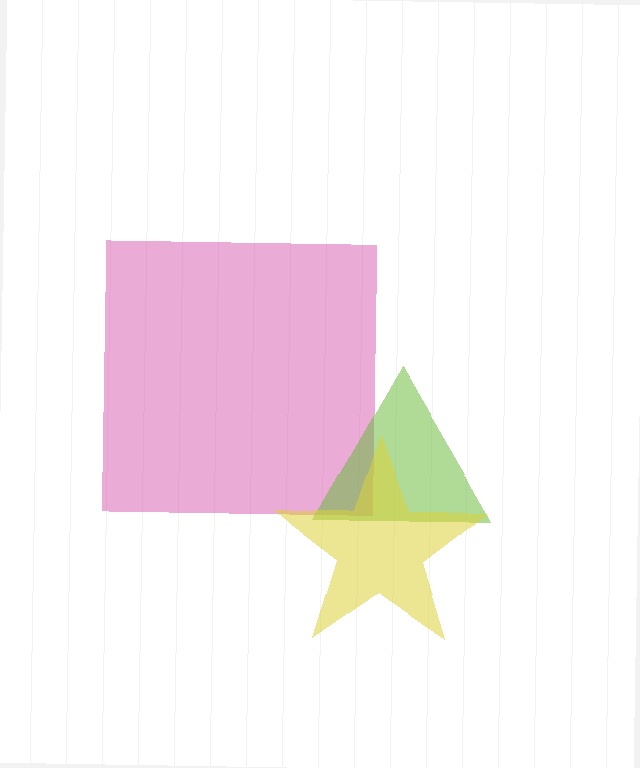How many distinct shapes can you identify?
There are 3 distinct shapes: a magenta square, a lime triangle, a yellow star.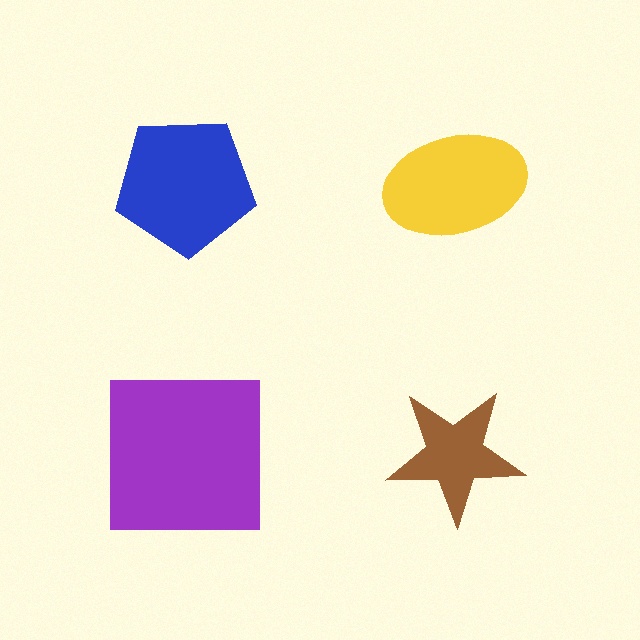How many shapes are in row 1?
2 shapes.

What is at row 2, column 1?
A purple square.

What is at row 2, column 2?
A brown star.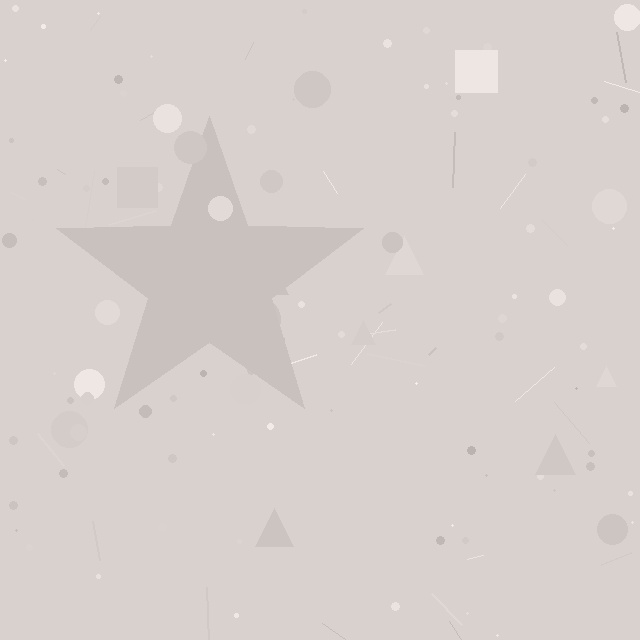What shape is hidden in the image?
A star is hidden in the image.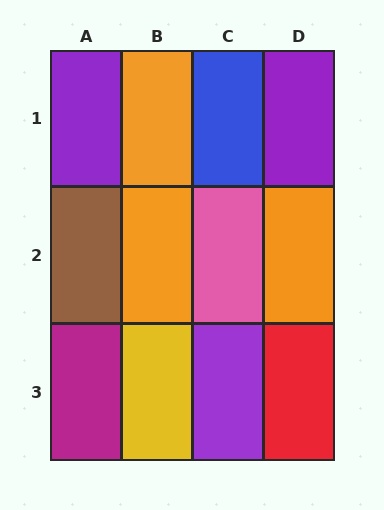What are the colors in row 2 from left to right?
Brown, orange, pink, orange.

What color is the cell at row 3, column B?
Yellow.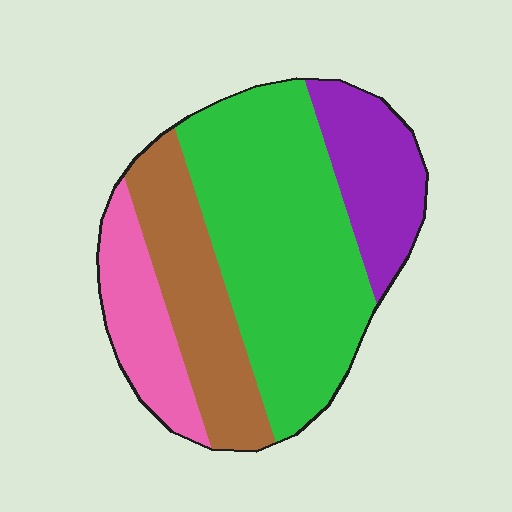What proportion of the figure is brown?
Brown covers roughly 20% of the figure.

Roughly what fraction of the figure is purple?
Purple covers 16% of the figure.